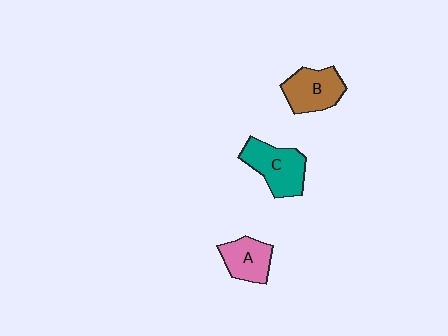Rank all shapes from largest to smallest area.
From largest to smallest: C (teal), B (brown), A (pink).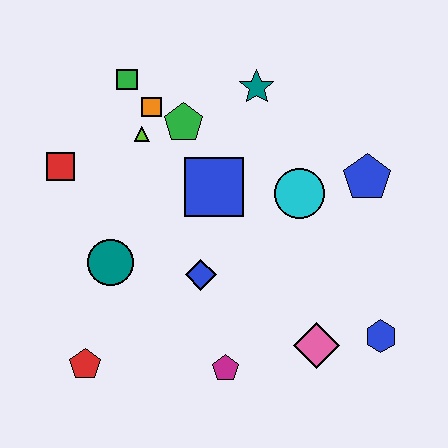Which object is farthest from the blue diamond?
The green square is farthest from the blue diamond.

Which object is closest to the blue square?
The green pentagon is closest to the blue square.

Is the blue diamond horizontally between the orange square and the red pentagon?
No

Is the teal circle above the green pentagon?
No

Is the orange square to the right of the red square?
Yes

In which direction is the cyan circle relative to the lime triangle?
The cyan circle is to the right of the lime triangle.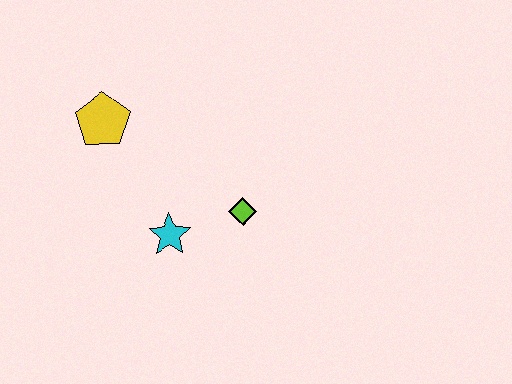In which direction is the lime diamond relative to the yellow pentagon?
The lime diamond is to the right of the yellow pentagon.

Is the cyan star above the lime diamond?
No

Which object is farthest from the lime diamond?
The yellow pentagon is farthest from the lime diamond.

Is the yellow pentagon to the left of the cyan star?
Yes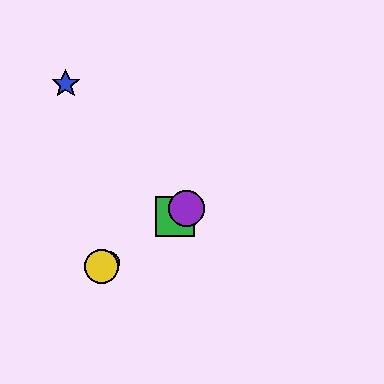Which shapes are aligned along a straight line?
The red circle, the green square, the yellow circle, the purple circle are aligned along a straight line.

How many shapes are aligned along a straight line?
4 shapes (the red circle, the green square, the yellow circle, the purple circle) are aligned along a straight line.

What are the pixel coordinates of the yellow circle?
The yellow circle is at (101, 267).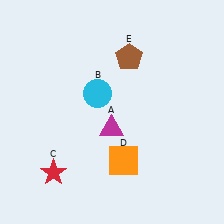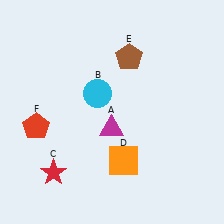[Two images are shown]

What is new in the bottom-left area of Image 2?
A red pentagon (F) was added in the bottom-left area of Image 2.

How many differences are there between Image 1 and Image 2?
There is 1 difference between the two images.